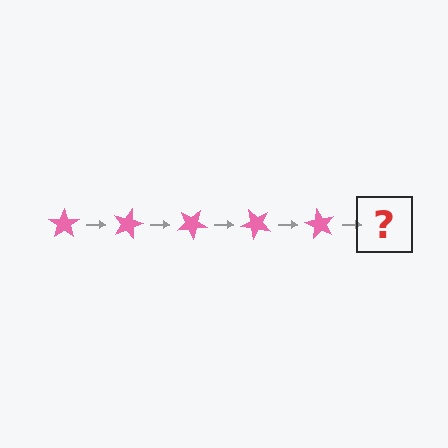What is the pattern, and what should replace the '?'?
The pattern is that the star rotates 15 degrees each step. The '?' should be a pink star rotated 75 degrees.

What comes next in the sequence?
The next element should be a pink star rotated 75 degrees.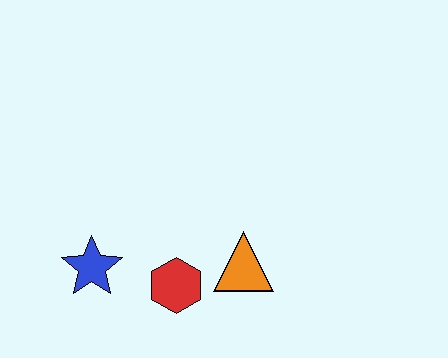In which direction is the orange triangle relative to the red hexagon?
The orange triangle is to the right of the red hexagon.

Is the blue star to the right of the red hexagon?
No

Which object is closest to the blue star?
The red hexagon is closest to the blue star.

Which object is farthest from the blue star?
The orange triangle is farthest from the blue star.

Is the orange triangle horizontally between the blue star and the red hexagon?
No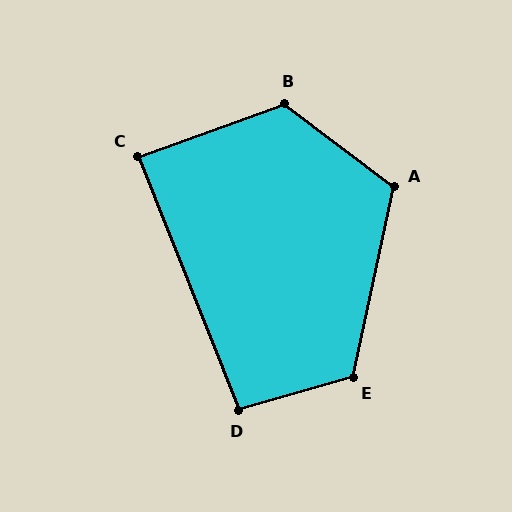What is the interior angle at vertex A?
Approximately 115 degrees (obtuse).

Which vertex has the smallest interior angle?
C, at approximately 88 degrees.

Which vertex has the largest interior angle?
B, at approximately 123 degrees.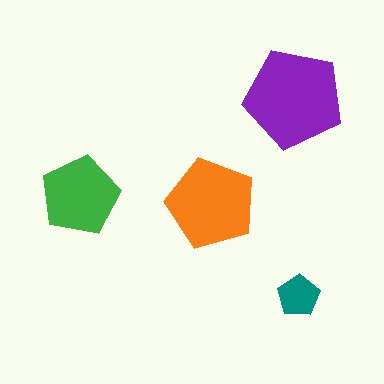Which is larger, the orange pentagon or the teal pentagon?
The orange one.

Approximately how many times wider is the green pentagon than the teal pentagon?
About 2 times wider.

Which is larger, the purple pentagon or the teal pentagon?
The purple one.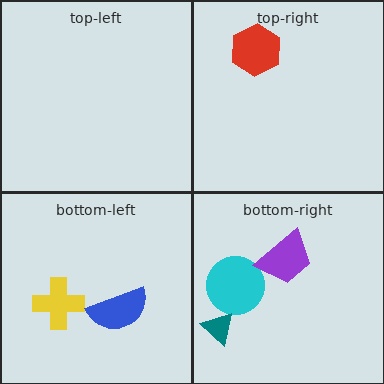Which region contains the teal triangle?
The bottom-right region.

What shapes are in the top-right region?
The red hexagon.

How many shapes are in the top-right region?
1.